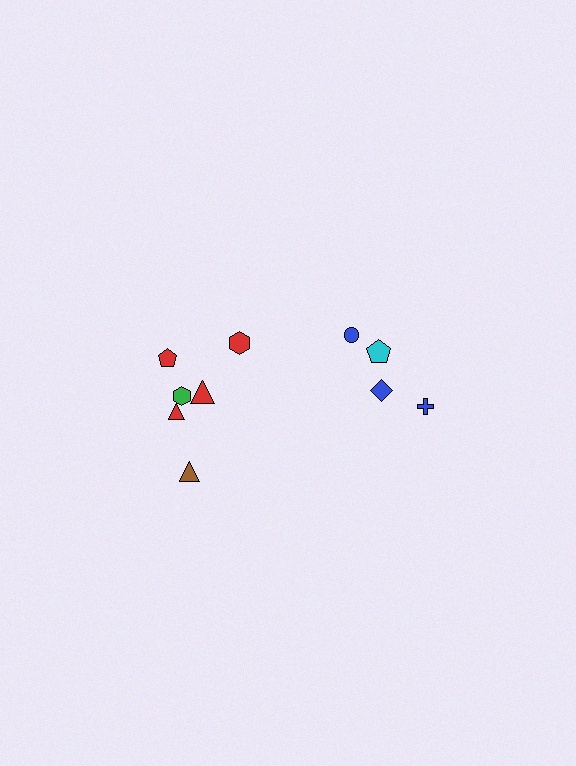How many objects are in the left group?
There are 6 objects.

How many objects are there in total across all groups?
There are 10 objects.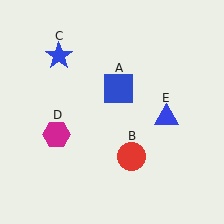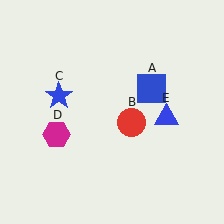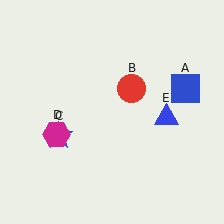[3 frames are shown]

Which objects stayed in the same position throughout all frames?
Magenta hexagon (object D) and blue triangle (object E) remained stationary.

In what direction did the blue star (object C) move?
The blue star (object C) moved down.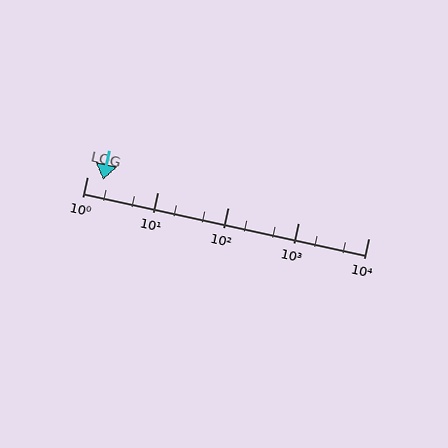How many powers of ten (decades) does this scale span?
The scale spans 4 decades, from 1 to 10000.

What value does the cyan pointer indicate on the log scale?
The pointer indicates approximately 1.7.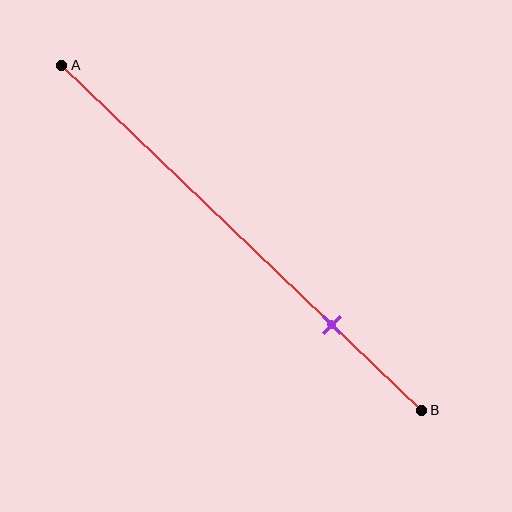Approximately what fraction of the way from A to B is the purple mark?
The purple mark is approximately 75% of the way from A to B.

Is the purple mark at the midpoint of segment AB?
No, the mark is at about 75% from A, not at the 50% midpoint.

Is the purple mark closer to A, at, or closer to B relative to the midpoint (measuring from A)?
The purple mark is closer to point B than the midpoint of segment AB.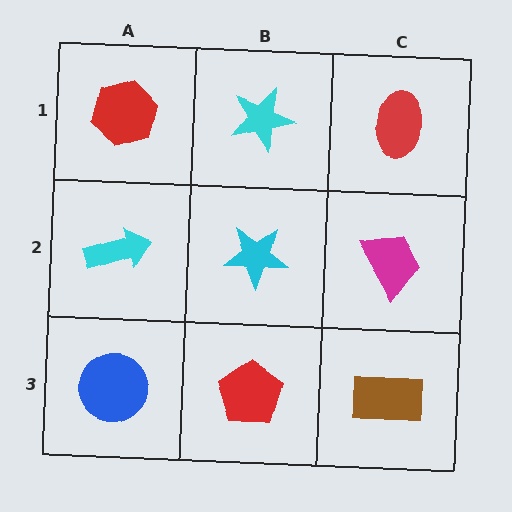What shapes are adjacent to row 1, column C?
A magenta trapezoid (row 2, column C), a cyan star (row 1, column B).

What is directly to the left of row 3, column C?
A red pentagon.